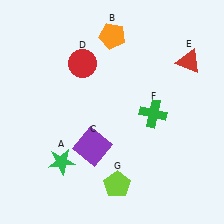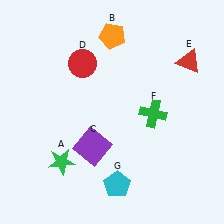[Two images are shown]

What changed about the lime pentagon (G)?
In Image 1, G is lime. In Image 2, it changed to cyan.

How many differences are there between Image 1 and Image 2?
There is 1 difference between the two images.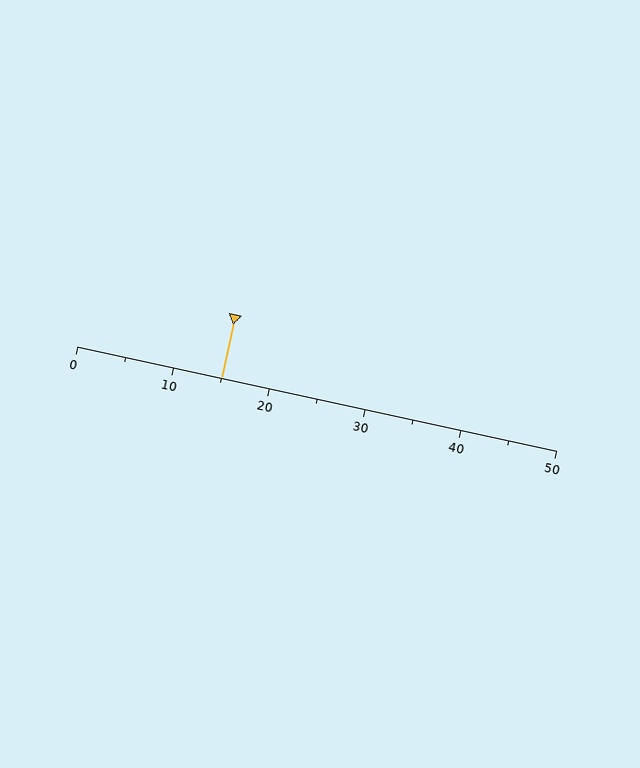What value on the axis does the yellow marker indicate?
The marker indicates approximately 15.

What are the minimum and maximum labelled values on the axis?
The axis runs from 0 to 50.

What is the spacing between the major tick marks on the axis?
The major ticks are spaced 10 apart.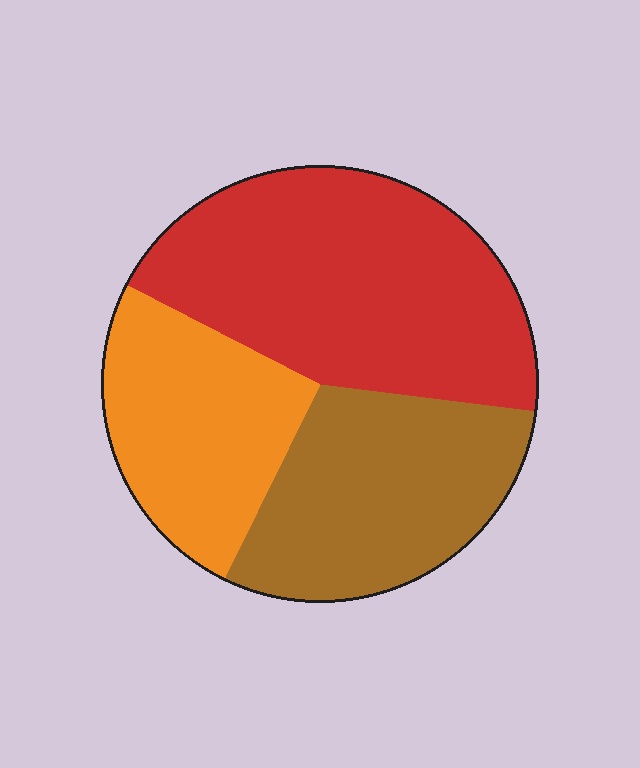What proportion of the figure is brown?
Brown covers 30% of the figure.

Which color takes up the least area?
Orange, at roughly 25%.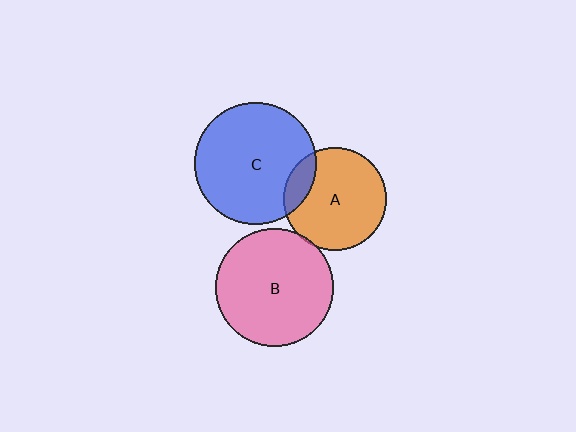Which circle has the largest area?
Circle C (blue).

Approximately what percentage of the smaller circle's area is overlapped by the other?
Approximately 15%.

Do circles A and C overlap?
Yes.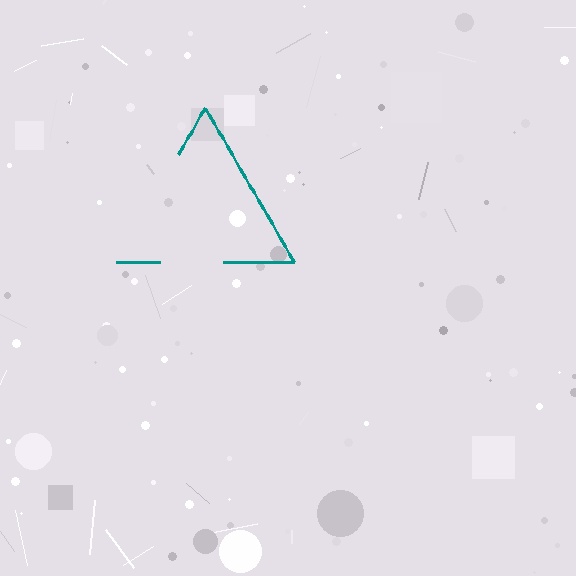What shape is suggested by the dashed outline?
The dashed outline suggests a triangle.